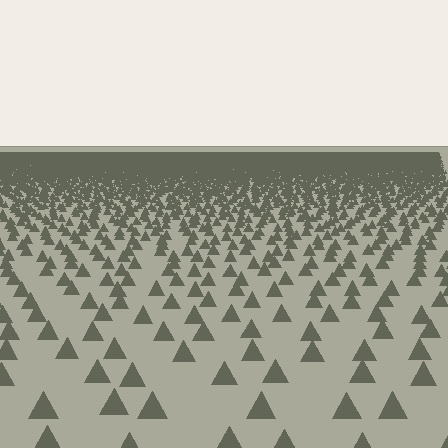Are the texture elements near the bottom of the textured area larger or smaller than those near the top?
Larger. Near the bottom, elements are closer to the viewer and appear at a bigger on-screen size.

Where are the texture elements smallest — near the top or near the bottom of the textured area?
Near the top.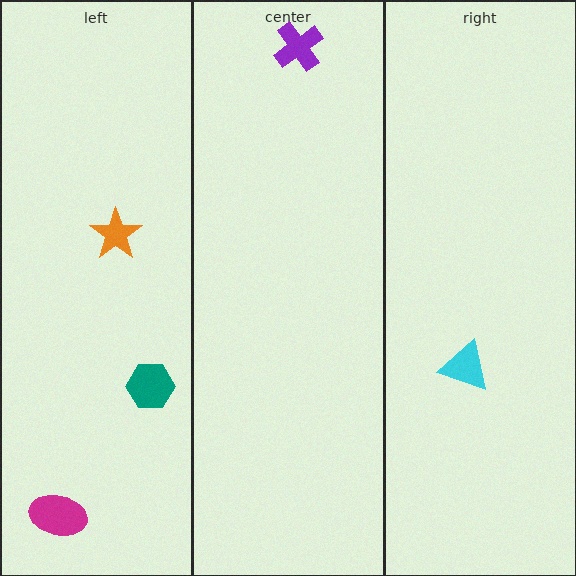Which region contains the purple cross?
The center region.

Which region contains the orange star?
The left region.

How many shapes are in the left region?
3.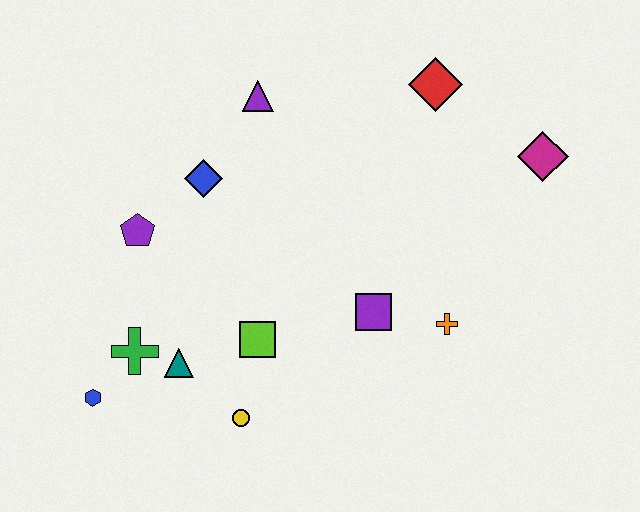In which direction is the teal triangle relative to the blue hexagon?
The teal triangle is to the right of the blue hexagon.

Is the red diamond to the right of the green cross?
Yes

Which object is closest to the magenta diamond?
The red diamond is closest to the magenta diamond.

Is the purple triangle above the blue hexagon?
Yes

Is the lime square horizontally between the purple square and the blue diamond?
Yes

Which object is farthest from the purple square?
The blue hexagon is farthest from the purple square.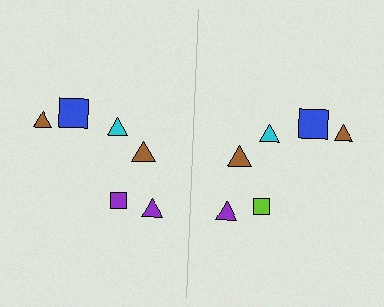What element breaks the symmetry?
The lime square on the right side breaks the symmetry — its mirror counterpart is purple.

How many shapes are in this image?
There are 12 shapes in this image.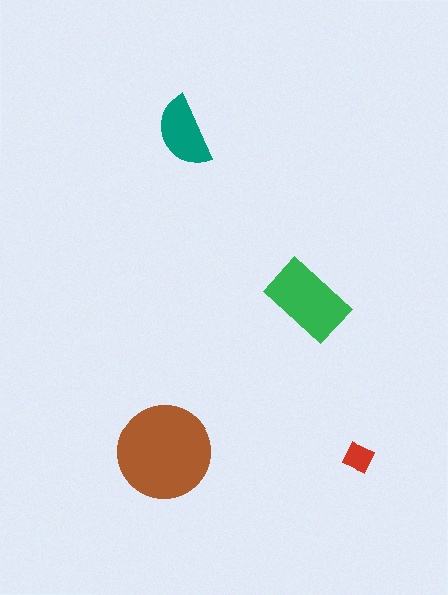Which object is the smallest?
The red diamond.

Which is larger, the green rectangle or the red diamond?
The green rectangle.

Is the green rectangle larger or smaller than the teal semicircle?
Larger.